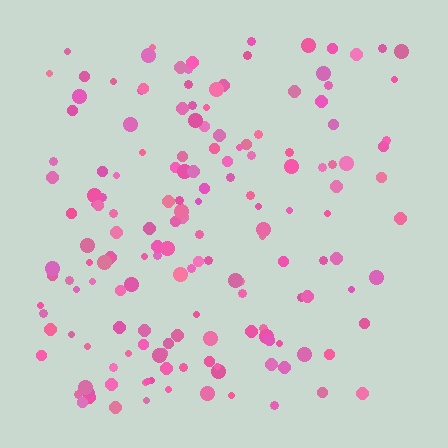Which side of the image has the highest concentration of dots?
The left.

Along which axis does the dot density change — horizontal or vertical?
Horizontal.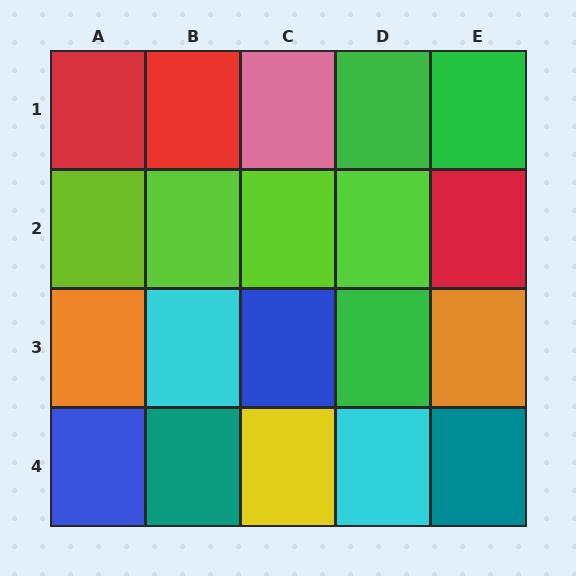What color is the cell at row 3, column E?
Orange.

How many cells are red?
3 cells are red.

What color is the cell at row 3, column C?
Blue.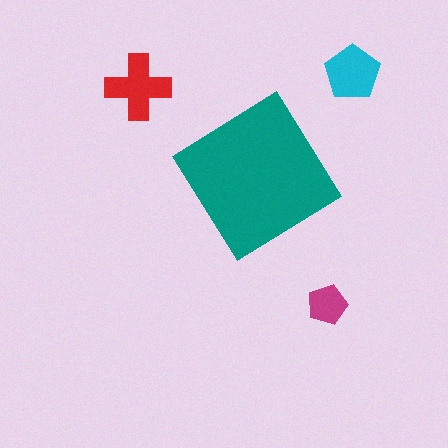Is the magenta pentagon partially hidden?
No, the magenta pentagon is fully visible.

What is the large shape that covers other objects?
A teal diamond.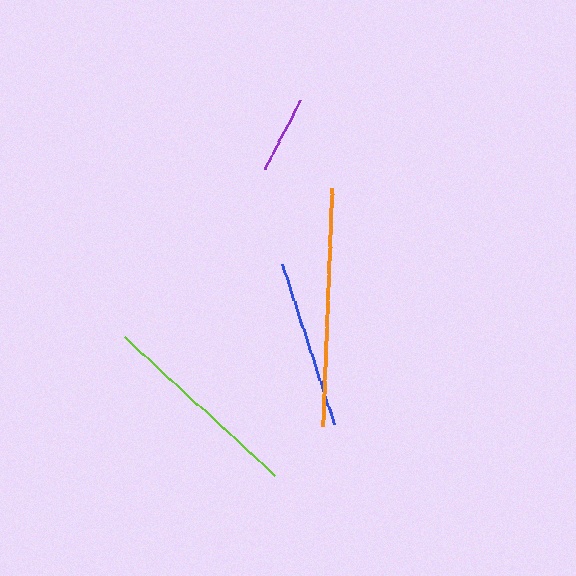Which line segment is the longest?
The orange line is the longest at approximately 238 pixels.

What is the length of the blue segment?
The blue segment is approximately 168 pixels long.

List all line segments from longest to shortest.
From longest to shortest: orange, lime, blue, purple.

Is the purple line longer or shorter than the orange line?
The orange line is longer than the purple line.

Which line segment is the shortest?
The purple line is the shortest at approximately 76 pixels.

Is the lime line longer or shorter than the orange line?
The orange line is longer than the lime line.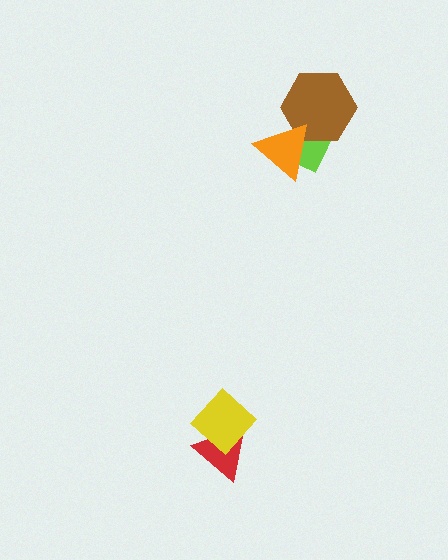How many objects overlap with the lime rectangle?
2 objects overlap with the lime rectangle.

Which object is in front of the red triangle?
The yellow diamond is in front of the red triangle.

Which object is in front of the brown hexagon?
The orange triangle is in front of the brown hexagon.